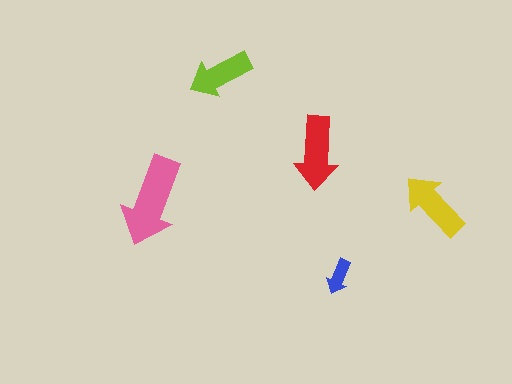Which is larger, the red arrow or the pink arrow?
The pink one.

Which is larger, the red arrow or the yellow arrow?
The red one.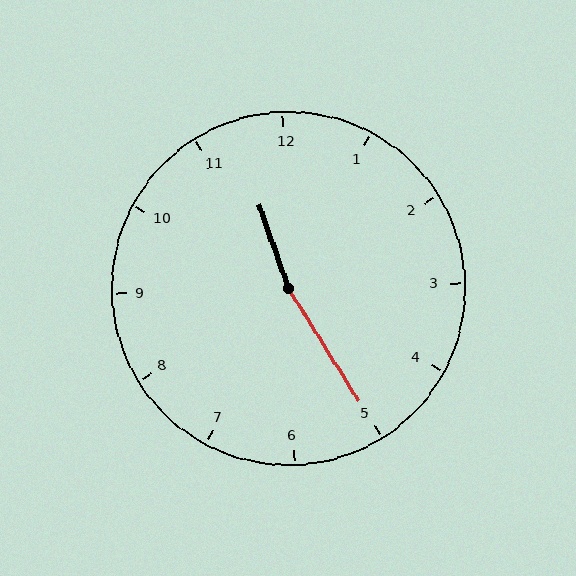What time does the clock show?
11:25.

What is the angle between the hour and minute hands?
Approximately 168 degrees.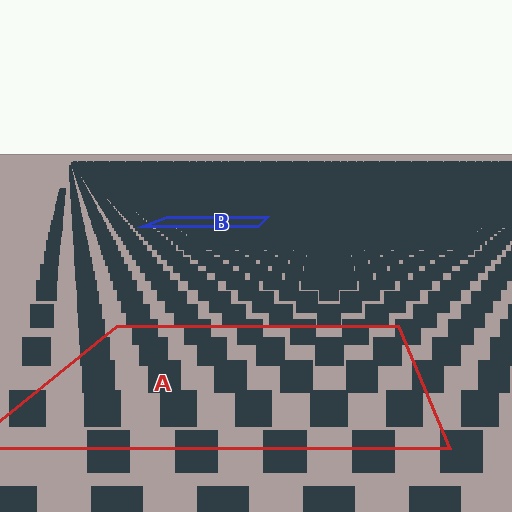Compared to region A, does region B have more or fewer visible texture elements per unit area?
Region B has more texture elements per unit area — they are packed more densely because it is farther away.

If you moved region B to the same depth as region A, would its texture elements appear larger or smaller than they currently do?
They would appear larger. At a closer depth, the same texture elements are projected at a bigger on-screen size.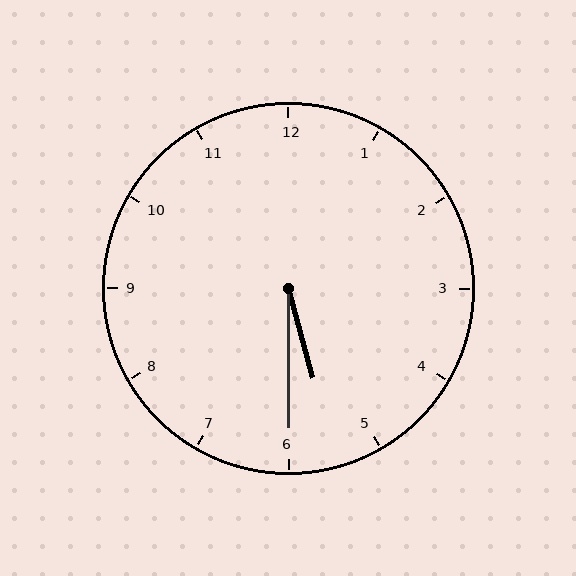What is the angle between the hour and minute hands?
Approximately 15 degrees.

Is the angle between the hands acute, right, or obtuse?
It is acute.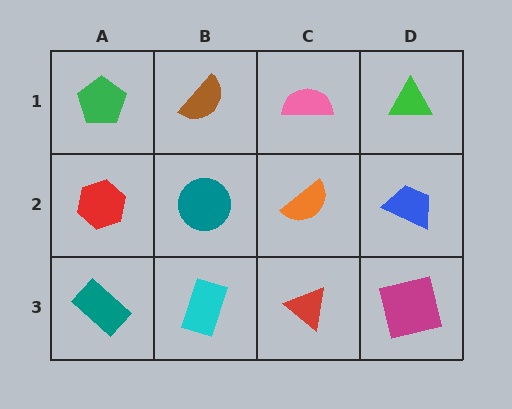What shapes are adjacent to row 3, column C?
An orange semicircle (row 2, column C), a cyan rectangle (row 3, column B), a magenta square (row 3, column D).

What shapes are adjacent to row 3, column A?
A red hexagon (row 2, column A), a cyan rectangle (row 3, column B).